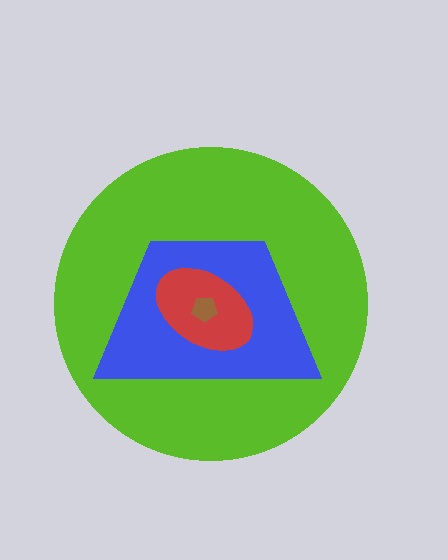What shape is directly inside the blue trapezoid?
The red ellipse.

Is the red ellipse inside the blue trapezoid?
Yes.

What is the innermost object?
The brown pentagon.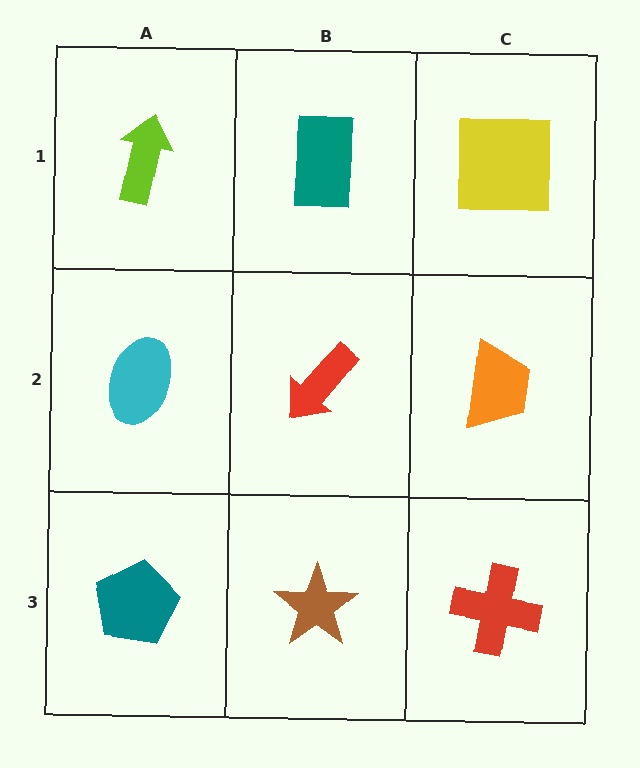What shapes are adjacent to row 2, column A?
A lime arrow (row 1, column A), a teal pentagon (row 3, column A), a red arrow (row 2, column B).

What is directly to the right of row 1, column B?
A yellow square.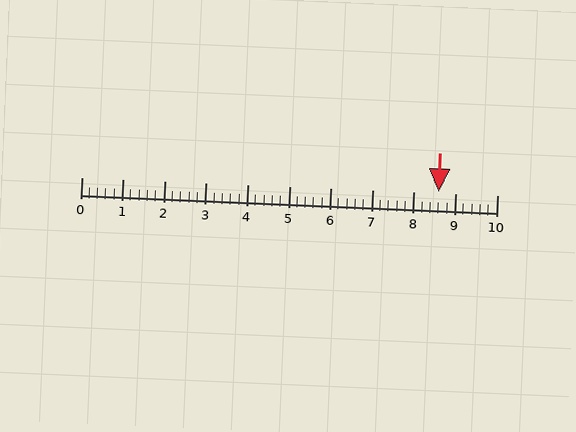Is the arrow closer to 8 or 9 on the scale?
The arrow is closer to 9.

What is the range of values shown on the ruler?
The ruler shows values from 0 to 10.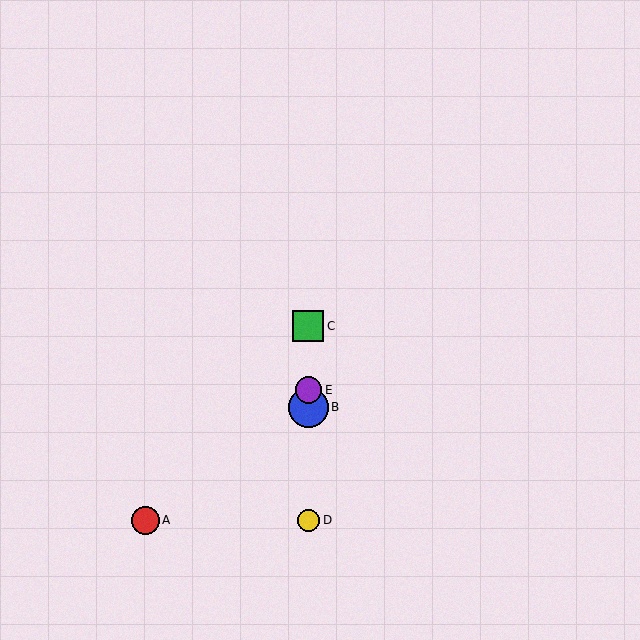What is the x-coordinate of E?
Object E is at x≈308.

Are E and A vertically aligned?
No, E is at x≈308 and A is at x≈145.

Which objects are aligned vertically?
Objects B, C, D, E are aligned vertically.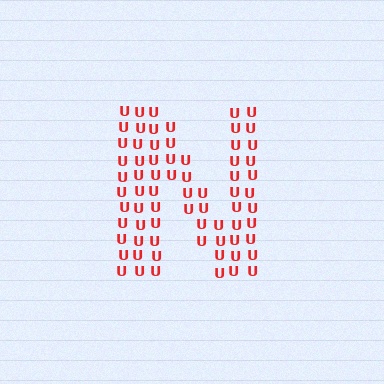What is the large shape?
The large shape is the letter N.